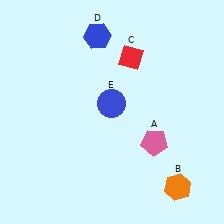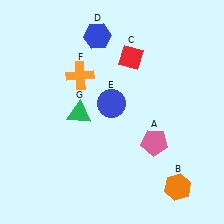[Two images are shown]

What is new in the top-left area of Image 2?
An orange cross (F) was added in the top-left area of Image 2.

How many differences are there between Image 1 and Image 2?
There are 2 differences between the two images.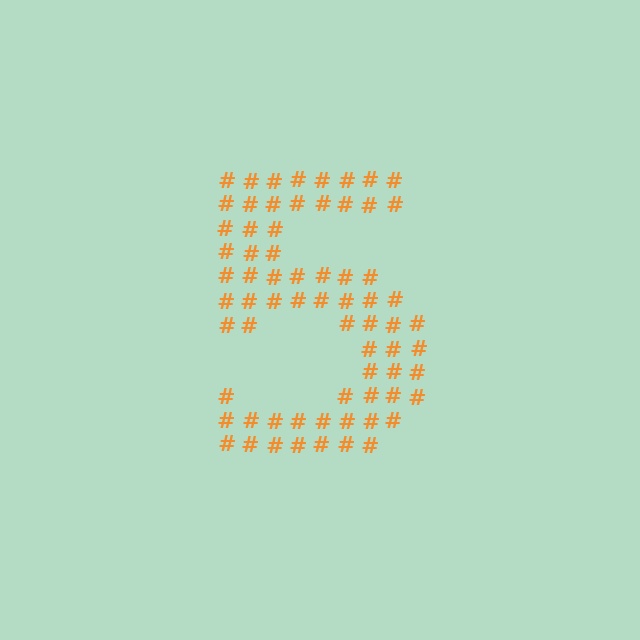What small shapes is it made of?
It is made of small hash symbols.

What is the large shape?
The large shape is the digit 5.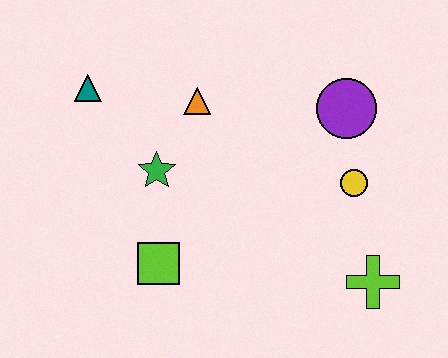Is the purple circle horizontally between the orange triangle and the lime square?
No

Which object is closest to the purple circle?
The yellow circle is closest to the purple circle.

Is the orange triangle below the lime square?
No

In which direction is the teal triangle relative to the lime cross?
The teal triangle is to the left of the lime cross.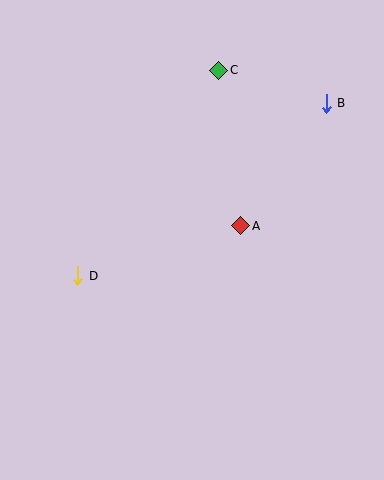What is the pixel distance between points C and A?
The distance between C and A is 157 pixels.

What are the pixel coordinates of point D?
Point D is at (78, 276).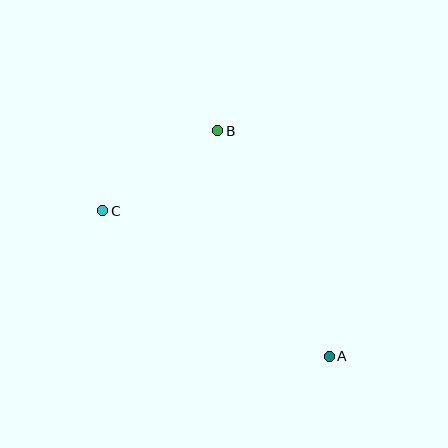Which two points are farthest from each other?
Points A and C are farthest from each other.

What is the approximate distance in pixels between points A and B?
The distance between A and B is approximately 251 pixels.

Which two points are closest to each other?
Points B and C are closest to each other.